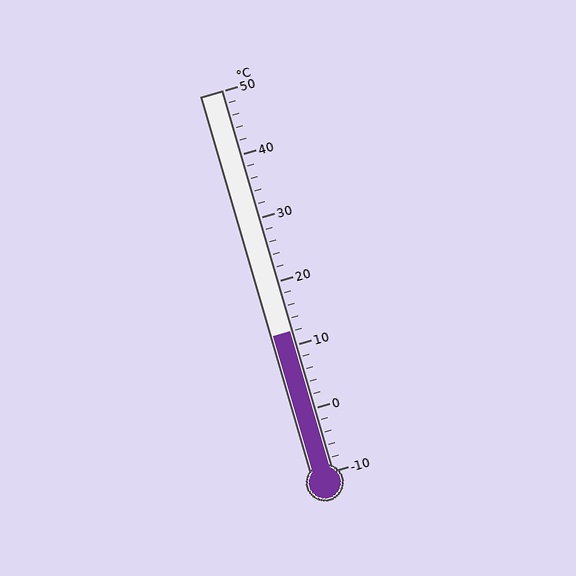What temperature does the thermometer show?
The thermometer shows approximately 12°C.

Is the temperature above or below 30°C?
The temperature is below 30°C.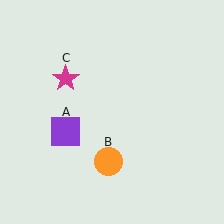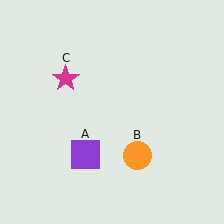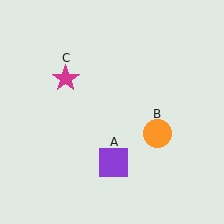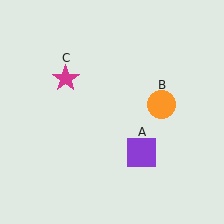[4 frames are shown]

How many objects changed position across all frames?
2 objects changed position: purple square (object A), orange circle (object B).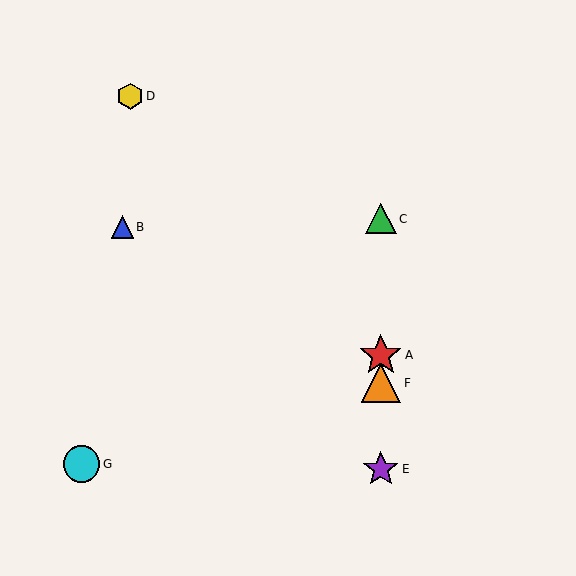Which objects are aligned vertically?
Objects A, C, E, F are aligned vertically.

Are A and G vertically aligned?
No, A is at x≈381 and G is at x≈82.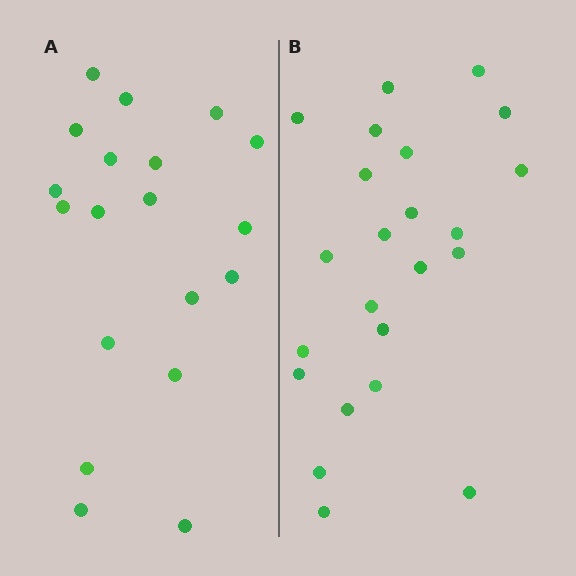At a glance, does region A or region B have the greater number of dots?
Region B (the right region) has more dots.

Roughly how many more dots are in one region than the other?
Region B has about 4 more dots than region A.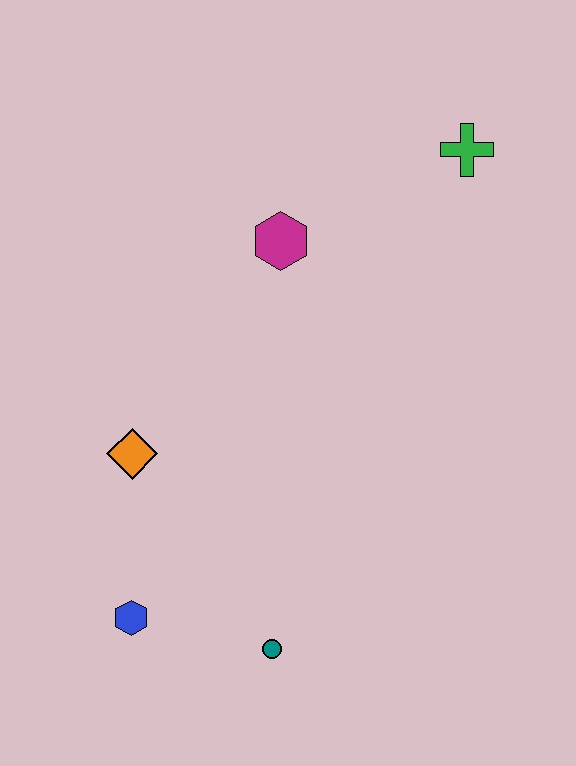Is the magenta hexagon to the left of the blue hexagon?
No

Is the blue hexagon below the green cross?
Yes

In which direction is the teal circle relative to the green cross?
The teal circle is below the green cross.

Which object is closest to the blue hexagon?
The teal circle is closest to the blue hexagon.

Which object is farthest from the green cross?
The blue hexagon is farthest from the green cross.